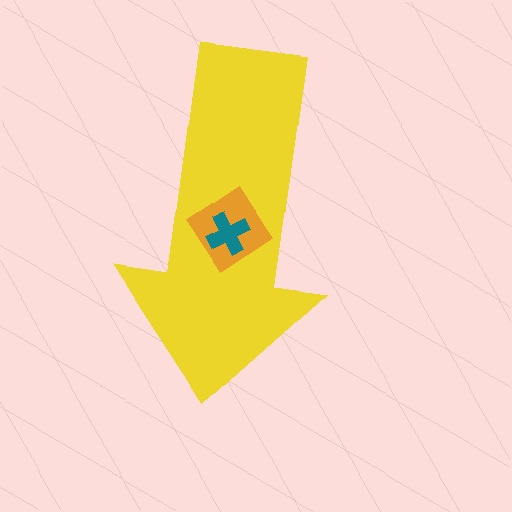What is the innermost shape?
The teal cross.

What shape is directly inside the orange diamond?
The teal cross.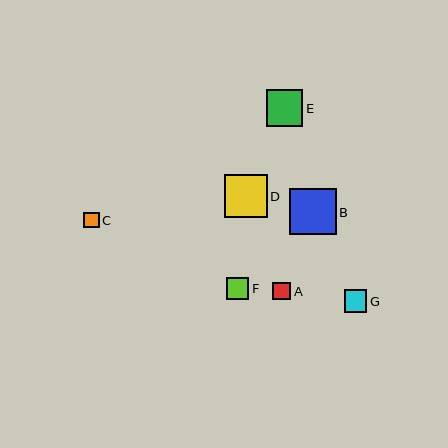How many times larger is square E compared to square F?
Square E is approximately 1.6 times the size of square F.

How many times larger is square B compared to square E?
Square B is approximately 1.3 times the size of square E.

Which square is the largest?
Square B is the largest with a size of approximately 46 pixels.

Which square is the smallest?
Square C is the smallest with a size of approximately 15 pixels.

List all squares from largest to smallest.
From largest to smallest: B, D, E, F, G, A, C.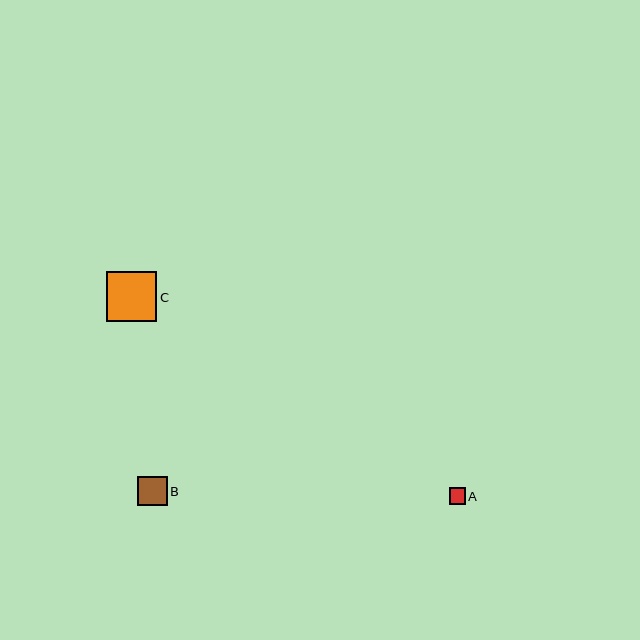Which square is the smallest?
Square A is the smallest with a size of approximately 16 pixels.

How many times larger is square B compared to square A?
Square B is approximately 1.8 times the size of square A.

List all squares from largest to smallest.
From largest to smallest: C, B, A.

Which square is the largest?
Square C is the largest with a size of approximately 50 pixels.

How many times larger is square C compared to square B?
Square C is approximately 1.7 times the size of square B.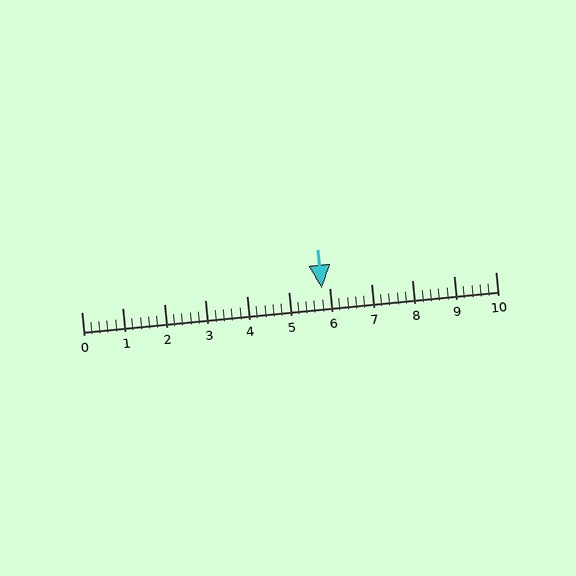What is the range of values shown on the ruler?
The ruler shows values from 0 to 10.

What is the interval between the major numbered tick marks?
The major tick marks are spaced 1 units apart.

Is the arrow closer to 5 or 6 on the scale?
The arrow is closer to 6.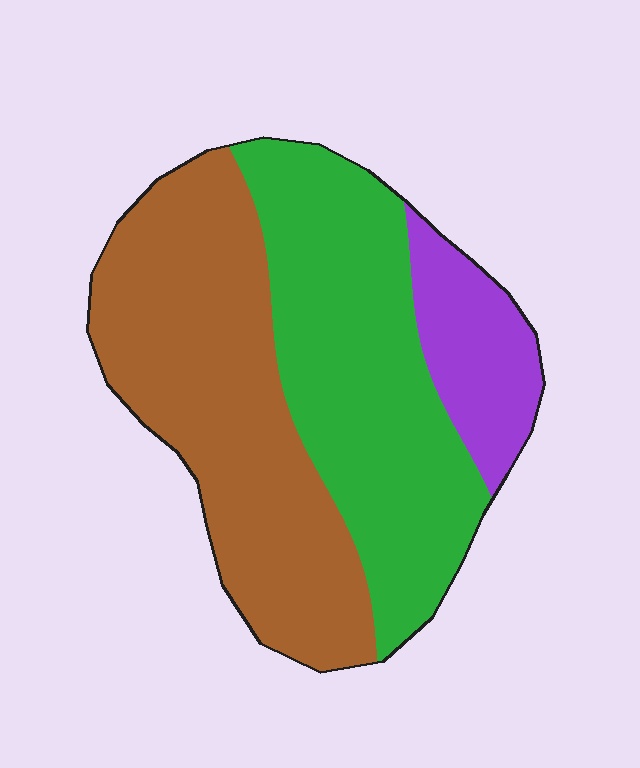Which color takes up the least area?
Purple, at roughly 15%.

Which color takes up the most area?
Brown, at roughly 45%.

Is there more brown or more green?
Brown.